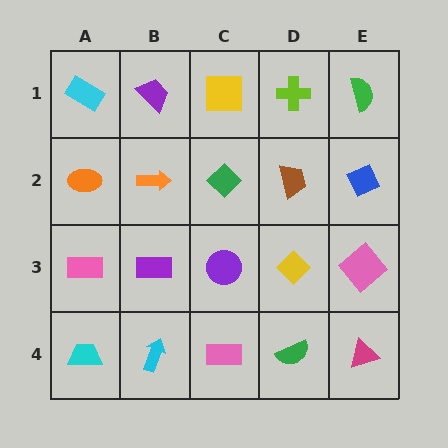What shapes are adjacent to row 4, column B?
A purple rectangle (row 3, column B), a cyan trapezoid (row 4, column A), a pink rectangle (row 4, column C).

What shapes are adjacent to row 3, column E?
A blue diamond (row 2, column E), a magenta triangle (row 4, column E), a yellow diamond (row 3, column D).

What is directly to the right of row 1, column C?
A lime cross.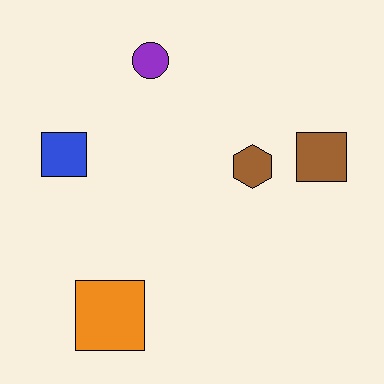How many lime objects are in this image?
There are no lime objects.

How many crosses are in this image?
There are no crosses.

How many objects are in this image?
There are 5 objects.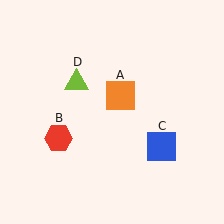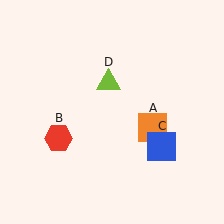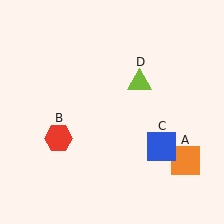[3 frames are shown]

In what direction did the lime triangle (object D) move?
The lime triangle (object D) moved right.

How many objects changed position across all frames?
2 objects changed position: orange square (object A), lime triangle (object D).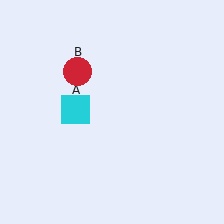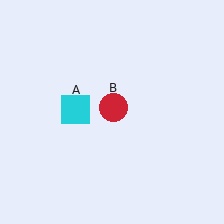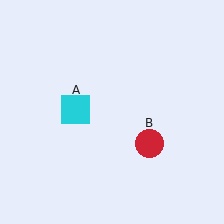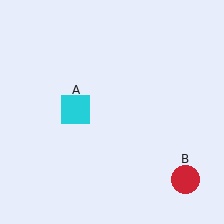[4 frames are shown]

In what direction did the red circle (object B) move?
The red circle (object B) moved down and to the right.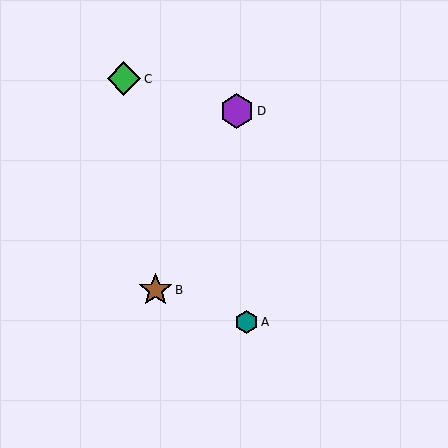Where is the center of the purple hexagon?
The center of the purple hexagon is at (237, 111).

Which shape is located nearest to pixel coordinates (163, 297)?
The brown star (labeled B) at (156, 290) is nearest to that location.